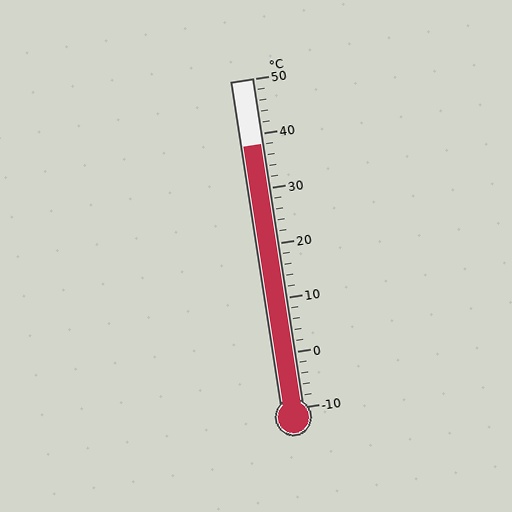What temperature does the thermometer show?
The thermometer shows approximately 38°C.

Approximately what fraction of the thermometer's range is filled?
The thermometer is filled to approximately 80% of its range.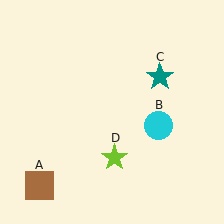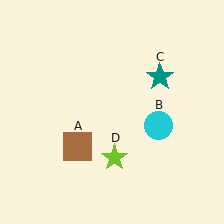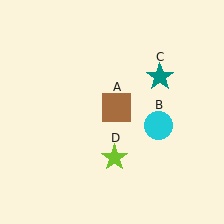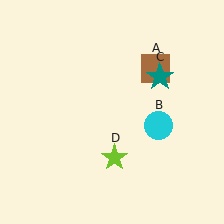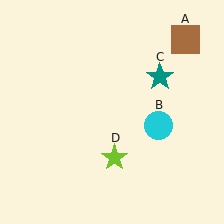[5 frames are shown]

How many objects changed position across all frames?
1 object changed position: brown square (object A).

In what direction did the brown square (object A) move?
The brown square (object A) moved up and to the right.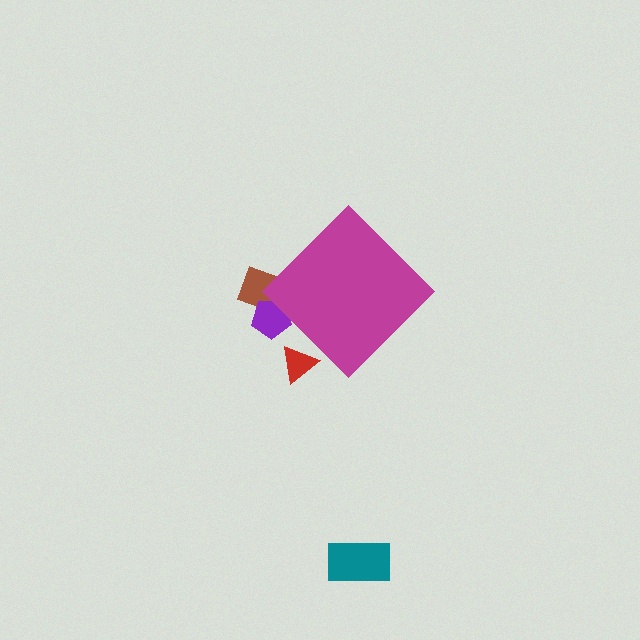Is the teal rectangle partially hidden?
No, the teal rectangle is fully visible.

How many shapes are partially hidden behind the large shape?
3 shapes are partially hidden.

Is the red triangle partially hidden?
Yes, the red triangle is partially hidden behind the magenta diamond.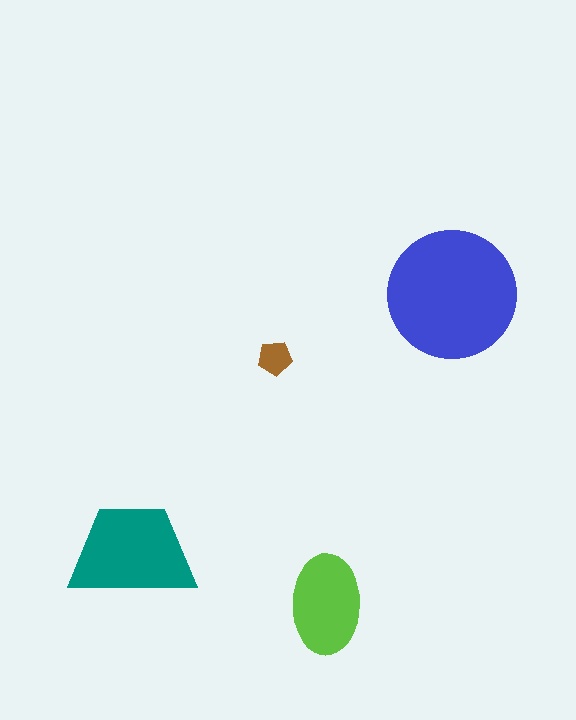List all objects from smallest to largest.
The brown pentagon, the lime ellipse, the teal trapezoid, the blue circle.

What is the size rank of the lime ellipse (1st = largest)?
3rd.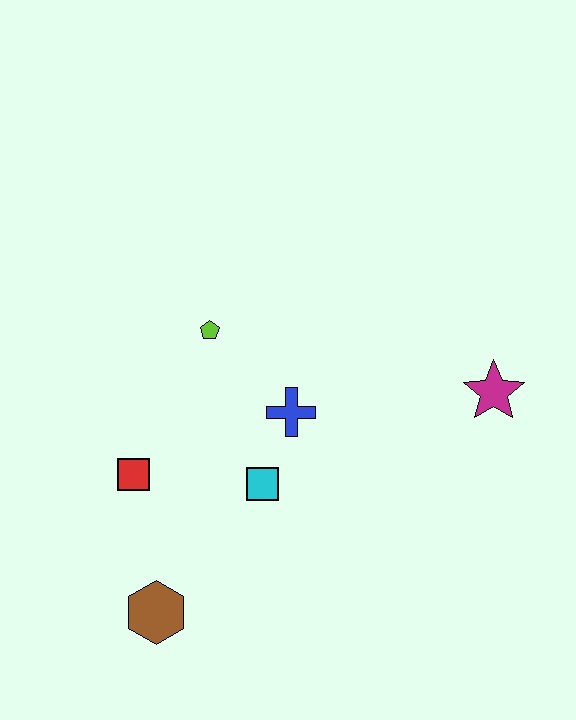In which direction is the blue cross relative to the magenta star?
The blue cross is to the left of the magenta star.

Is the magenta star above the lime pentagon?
No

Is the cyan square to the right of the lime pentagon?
Yes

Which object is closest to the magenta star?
The blue cross is closest to the magenta star.